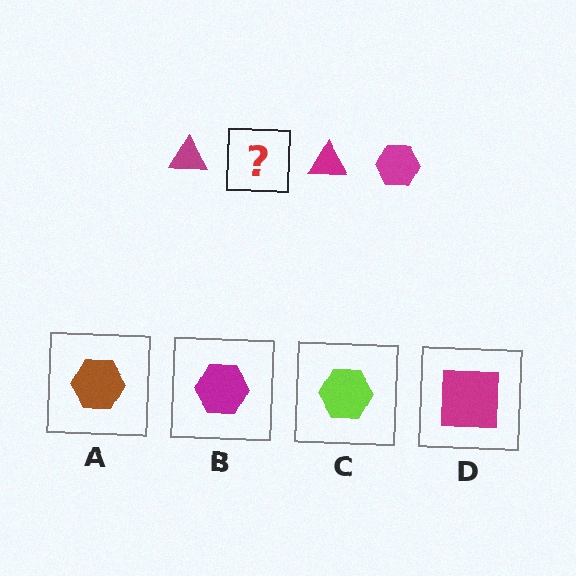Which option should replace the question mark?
Option B.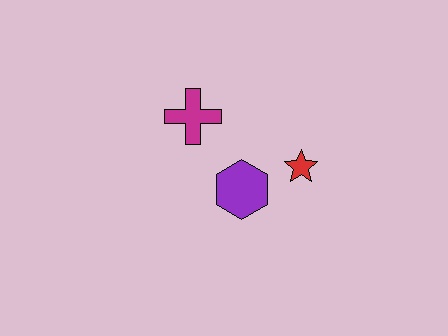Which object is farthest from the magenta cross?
The red star is farthest from the magenta cross.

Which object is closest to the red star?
The purple hexagon is closest to the red star.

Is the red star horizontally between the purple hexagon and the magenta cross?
No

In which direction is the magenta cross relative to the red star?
The magenta cross is to the left of the red star.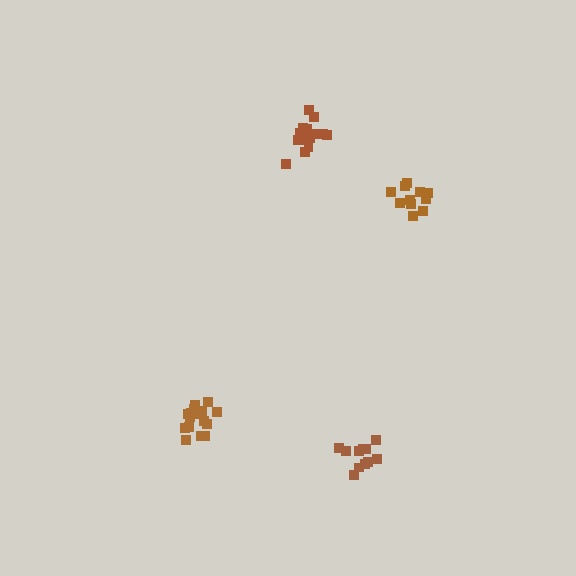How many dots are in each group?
Group 1: 11 dots, Group 2: 16 dots, Group 3: 16 dots, Group 4: 11 dots (54 total).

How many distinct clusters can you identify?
There are 4 distinct clusters.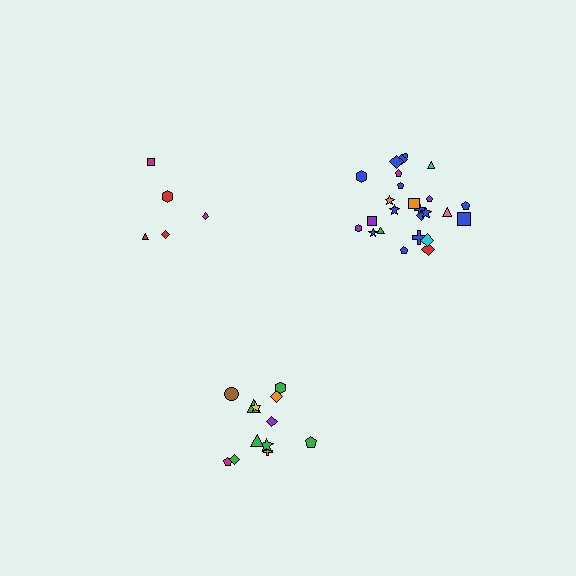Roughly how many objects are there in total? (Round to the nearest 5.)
Roughly 40 objects in total.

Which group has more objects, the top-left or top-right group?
The top-right group.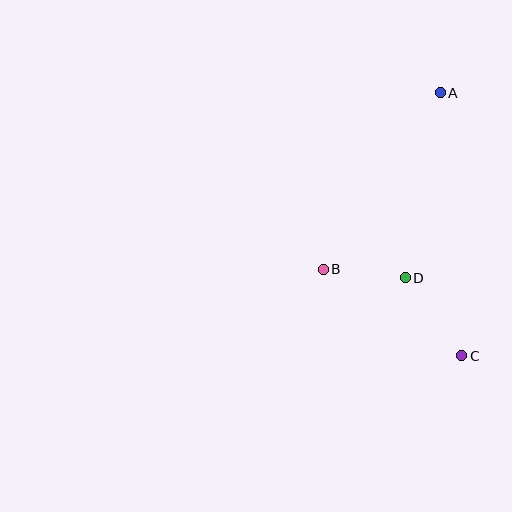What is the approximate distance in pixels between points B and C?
The distance between B and C is approximately 163 pixels.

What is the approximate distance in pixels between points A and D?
The distance between A and D is approximately 188 pixels.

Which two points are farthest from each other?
Points A and C are farthest from each other.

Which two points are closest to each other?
Points B and D are closest to each other.